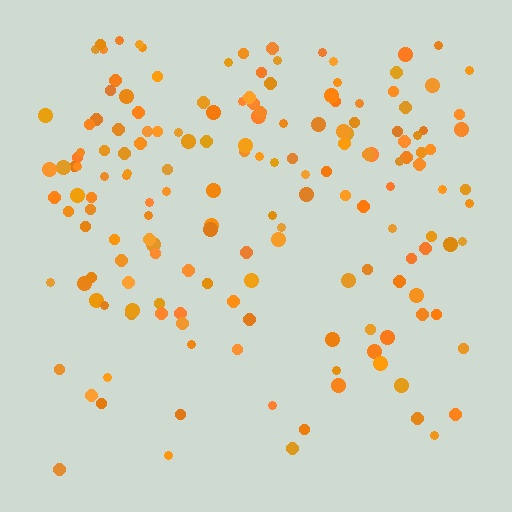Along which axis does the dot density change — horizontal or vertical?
Vertical.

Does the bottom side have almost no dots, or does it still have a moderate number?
Still a moderate number, just noticeably fewer than the top.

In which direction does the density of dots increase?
From bottom to top, with the top side densest.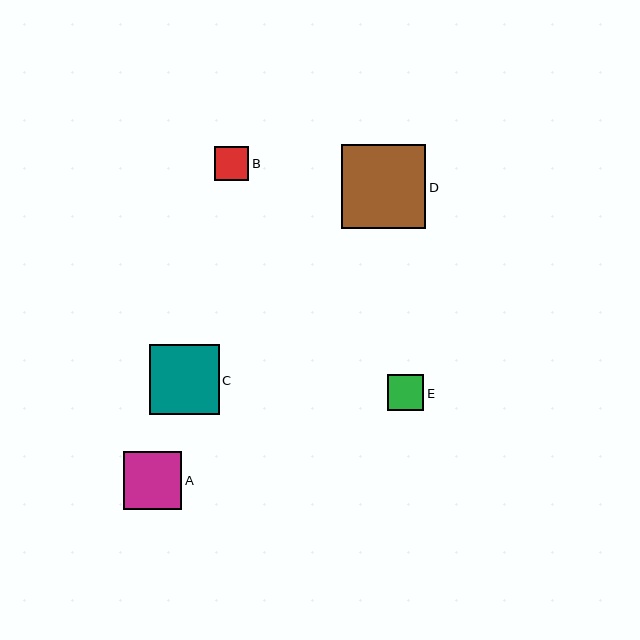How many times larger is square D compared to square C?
Square D is approximately 1.2 times the size of square C.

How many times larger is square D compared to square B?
Square D is approximately 2.5 times the size of square B.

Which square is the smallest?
Square B is the smallest with a size of approximately 34 pixels.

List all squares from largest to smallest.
From largest to smallest: D, C, A, E, B.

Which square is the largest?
Square D is the largest with a size of approximately 84 pixels.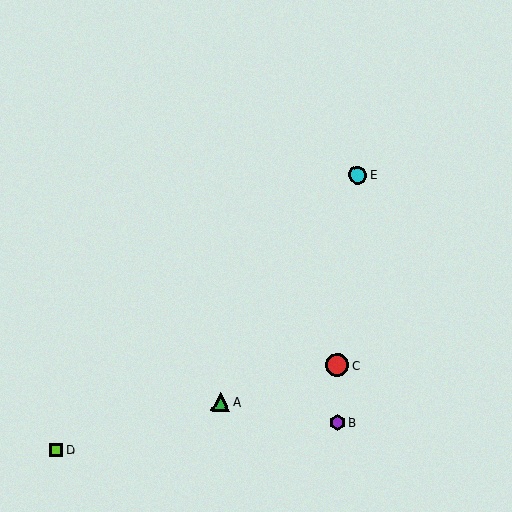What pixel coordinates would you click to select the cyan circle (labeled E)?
Click at (357, 175) to select the cyan circle E.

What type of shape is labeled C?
Shape C is a red circle.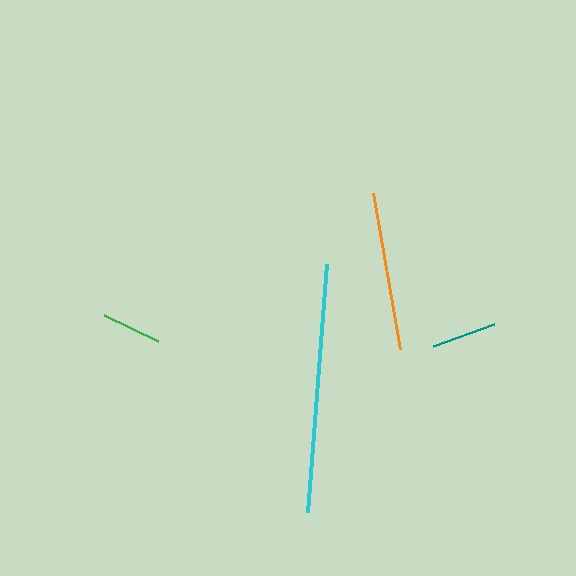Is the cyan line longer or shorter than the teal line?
The cyan line is longer than the teal line.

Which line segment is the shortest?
The green line is the shortest at approximately 60 pixels.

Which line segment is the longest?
The cyan line is the longest at approximately 249 pixels.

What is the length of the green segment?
The green segment is approximately 60 pixels long.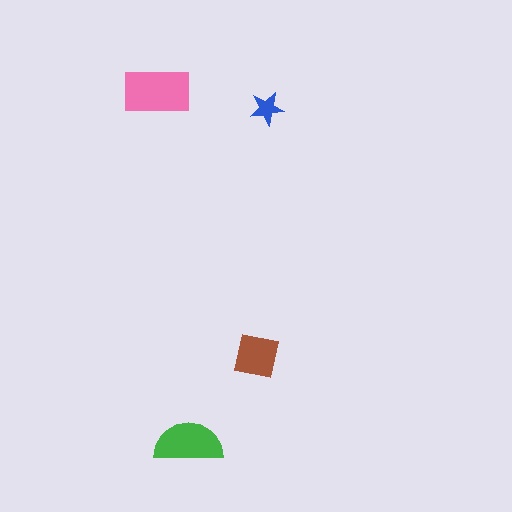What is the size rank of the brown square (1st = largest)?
3rd.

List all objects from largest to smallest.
The pink rectangle, the green semicircle, the brown square, the blue star.